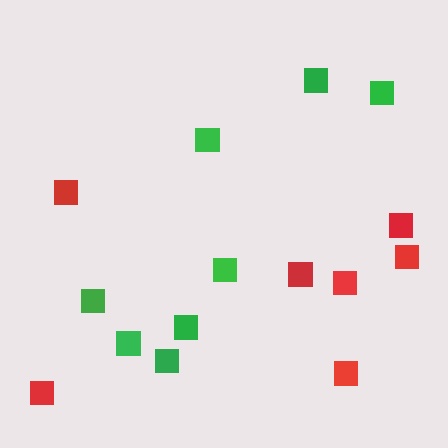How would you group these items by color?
There are 2 groups: one group of red squares (7) and one group of green squares (8).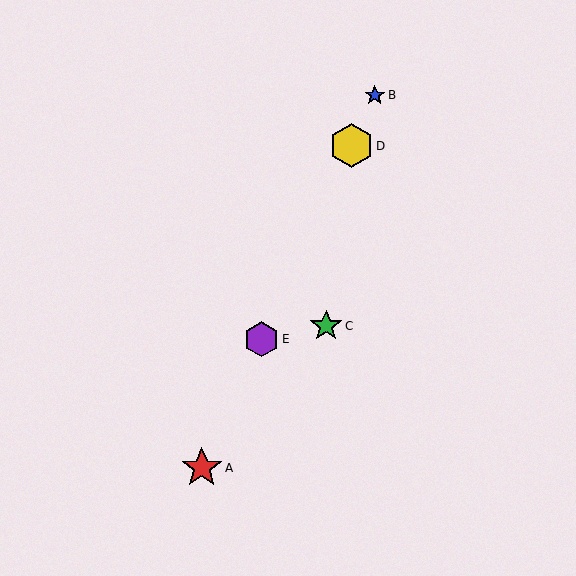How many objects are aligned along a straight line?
4 objects (A, B, D, E) are aligned along a straight line.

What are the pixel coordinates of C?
Object C is at (326, 326).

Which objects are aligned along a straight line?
Objects A, B, D, E are aligned along a straight line.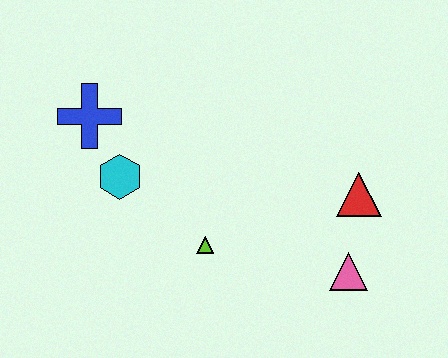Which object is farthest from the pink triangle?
The blue cross is farthest from the pink triangle.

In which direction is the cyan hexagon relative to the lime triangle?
The cyan hexagon is to the left of the lime triangle.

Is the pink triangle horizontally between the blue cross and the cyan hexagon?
No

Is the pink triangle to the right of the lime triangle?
Yes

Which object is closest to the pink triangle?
The red triangle is closest to the pink triangle.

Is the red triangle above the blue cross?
No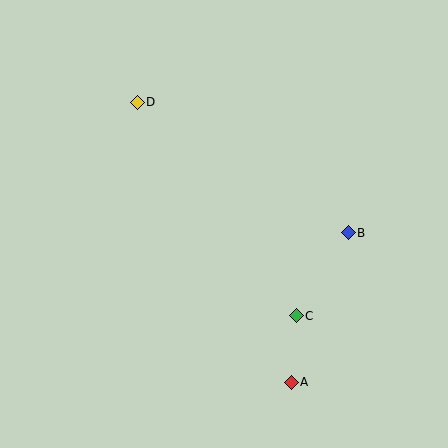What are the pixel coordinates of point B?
Point B is at (348, 233).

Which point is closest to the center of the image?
Point C at (296, 316) is closest to the center.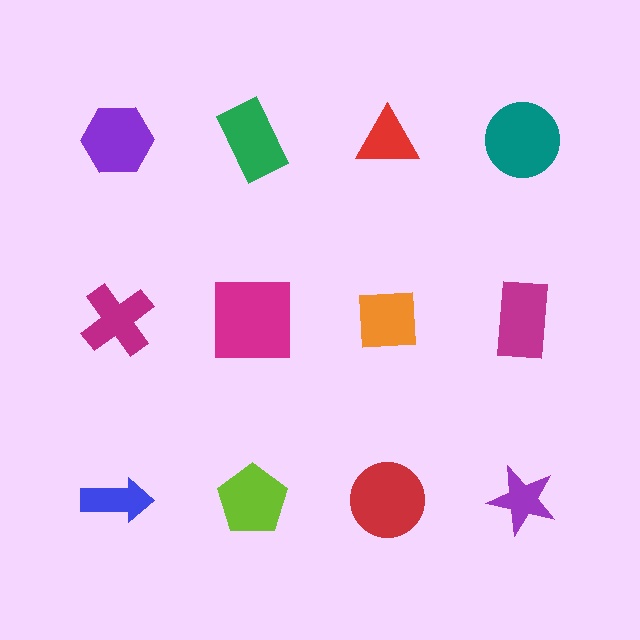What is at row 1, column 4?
A teal circle.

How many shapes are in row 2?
4 shapes.